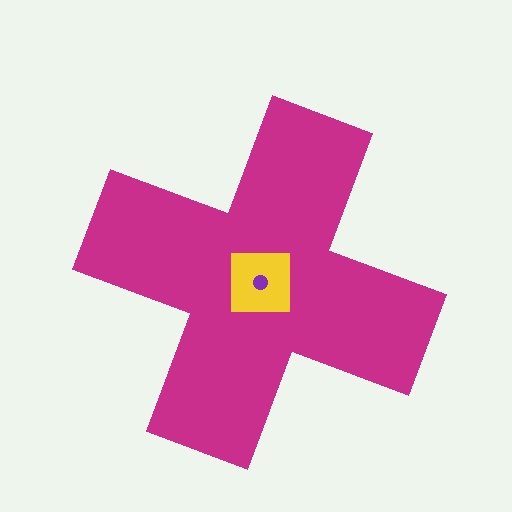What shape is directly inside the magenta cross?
The yellow square.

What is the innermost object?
The purple circle.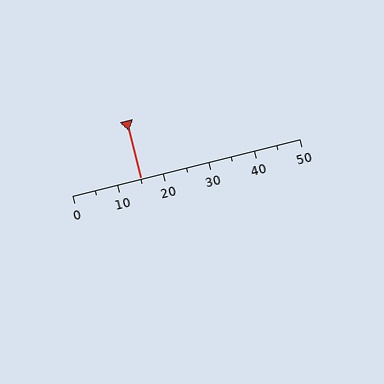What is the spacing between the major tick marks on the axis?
The major ticks are spaced 10 apart.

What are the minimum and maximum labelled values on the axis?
The axis runs from 0 to 50.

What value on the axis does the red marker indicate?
The marker indicates approximately 15.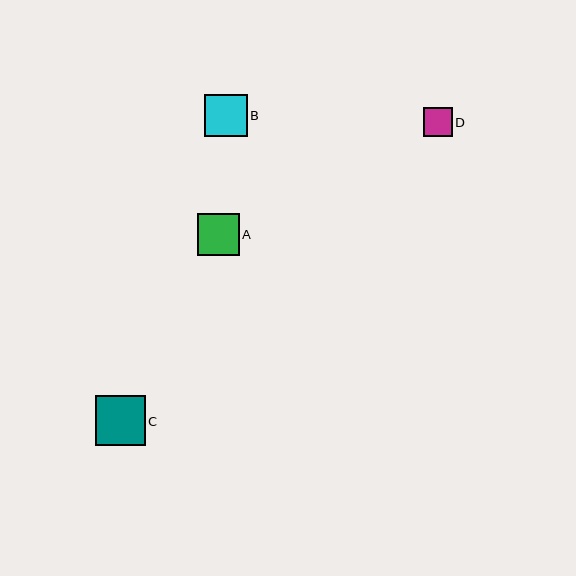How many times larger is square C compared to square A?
Square C is approximately 1.2 times the size of square A.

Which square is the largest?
Square C is the largest with a size of approximately 50 pixels.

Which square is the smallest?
Square D is the smallest with a size of approximately 29 pixels.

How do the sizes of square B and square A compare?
Square B and square A are approximately the same size.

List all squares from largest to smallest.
From largest to smallest: C, B, A, D.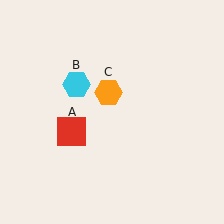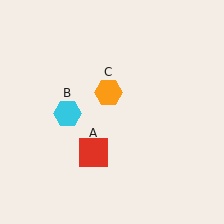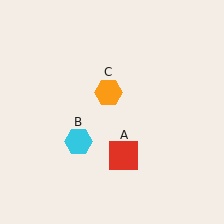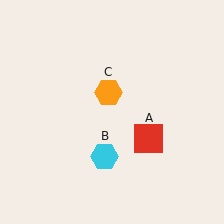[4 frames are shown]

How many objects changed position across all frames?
2 objects changed position: red square (object A), cyan hexagon (object B).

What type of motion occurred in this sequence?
The red square (object A), cyan hexagon (object B) rotated counterclockwise around the center of the scene.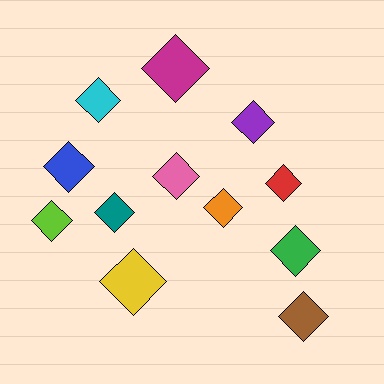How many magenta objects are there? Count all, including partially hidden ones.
There is 1 magenta object.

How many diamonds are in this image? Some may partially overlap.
There are 12 diamonds.